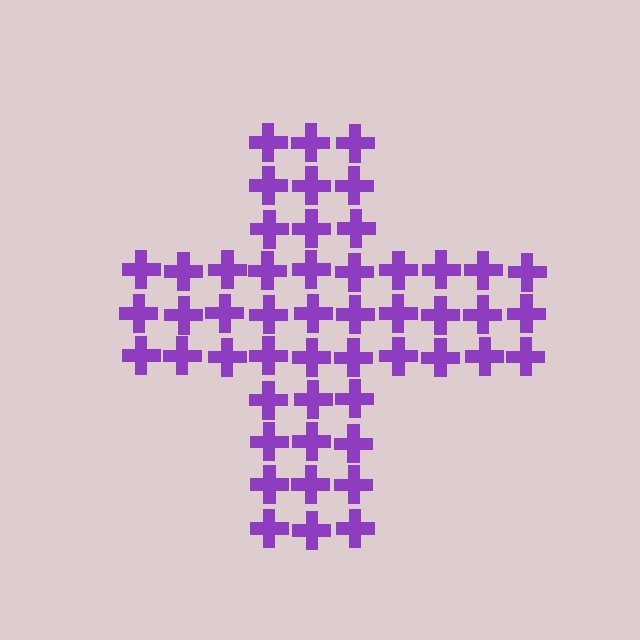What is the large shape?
The large shape is a cross.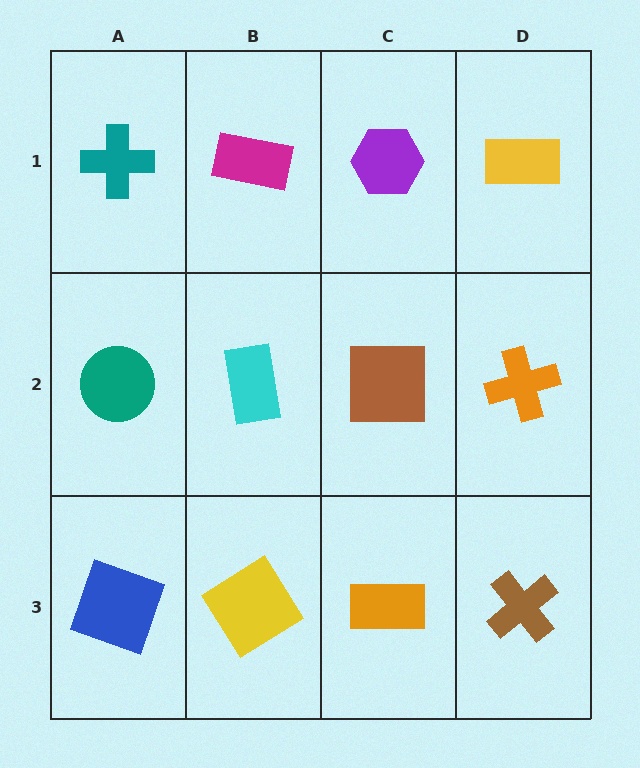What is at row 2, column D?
An orange cross.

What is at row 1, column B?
A magenta rectangle.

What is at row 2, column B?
A cyan rectangle.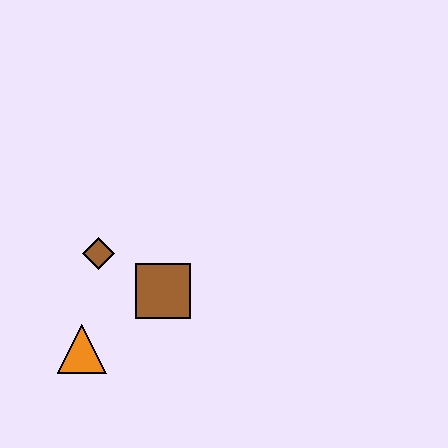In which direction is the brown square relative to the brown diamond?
The brown square is to the right of the brown diamond.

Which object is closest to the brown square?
The brown diamond is closest to the brown square.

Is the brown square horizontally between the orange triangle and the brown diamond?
No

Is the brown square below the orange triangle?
No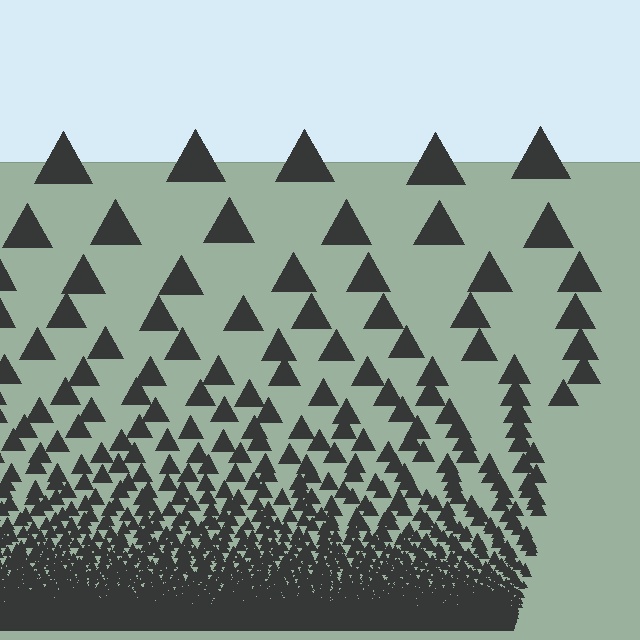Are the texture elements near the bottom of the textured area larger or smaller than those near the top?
Smaller. The gradient is inverted — elements near the bottom are smaller and denser.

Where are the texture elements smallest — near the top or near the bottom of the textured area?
Near the bottom.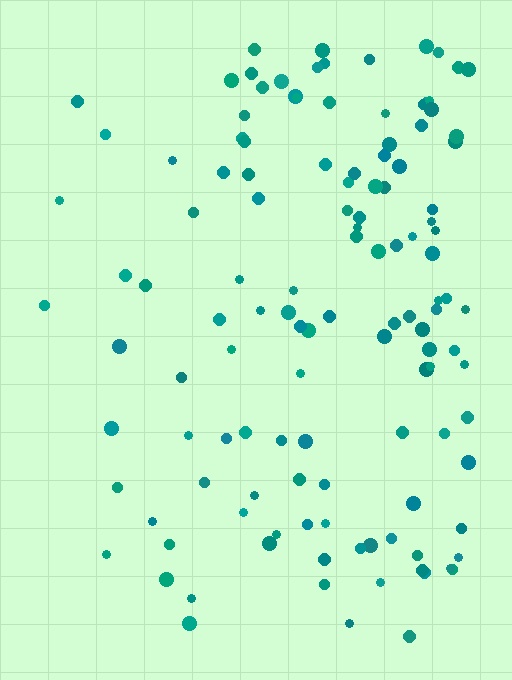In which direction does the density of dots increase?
From left to right, with the right side densest.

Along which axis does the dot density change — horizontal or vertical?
Horizontal.